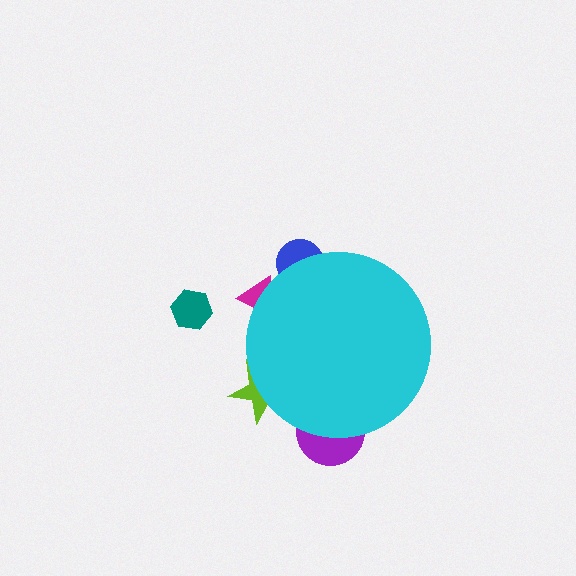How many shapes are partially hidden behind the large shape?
4 shapes are partially hidden.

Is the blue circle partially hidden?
Yes, the blue circle is partially hidden behind the cyan circle.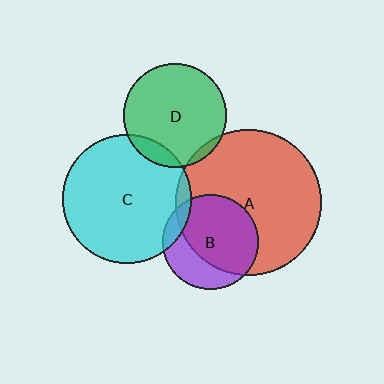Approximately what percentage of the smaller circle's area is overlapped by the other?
Approximately 5%.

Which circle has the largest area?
Circle A (red).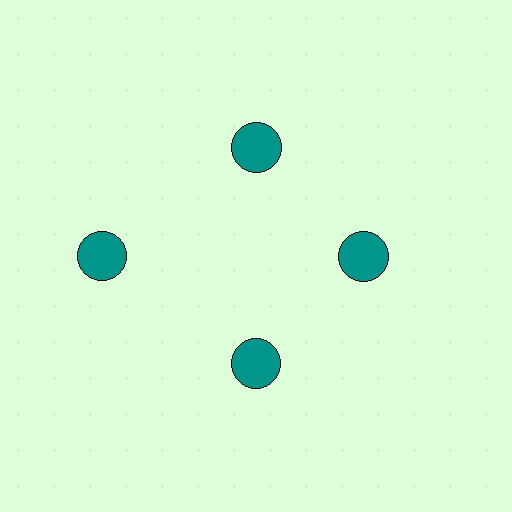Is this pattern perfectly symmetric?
No. The 4 teal circles are arranged in a ring, but one element near the 9 o'clock position is pushed outward from the center, breaking the 4-fold rotational symmetry.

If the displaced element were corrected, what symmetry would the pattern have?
It would have 4-fold rotational symmetry — the pattern would map onto itself every 90 degrees.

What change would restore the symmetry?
The symmetry would be restored by moving it inward, back onto the ring so that all 4 circles sit at equal angles and equal distance from the center.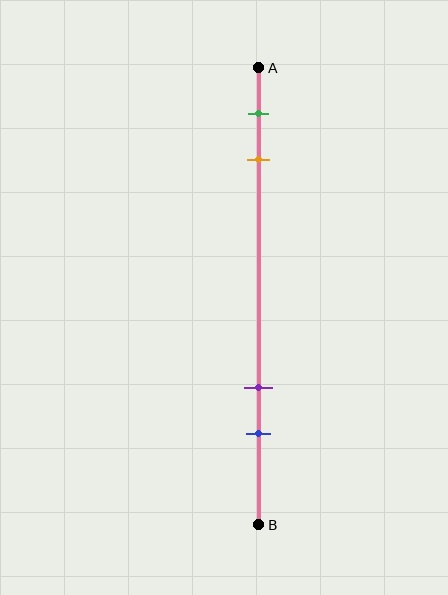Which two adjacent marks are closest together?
The green and orange marks are the closest adjacent pair.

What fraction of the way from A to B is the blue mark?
The blue mark is approximately 80% (0.8) of the way from A to B.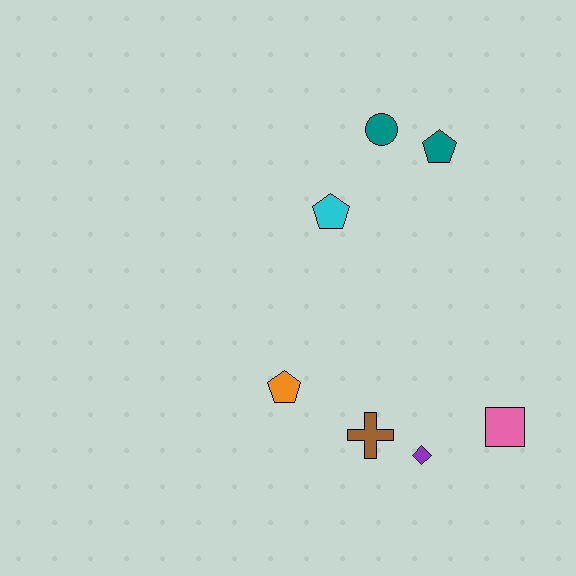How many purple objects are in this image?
There is 1 purple object.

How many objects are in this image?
There are 7 objects.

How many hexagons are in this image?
There are no hexagons.